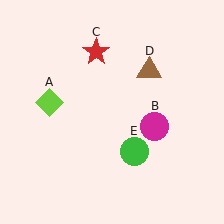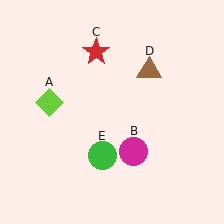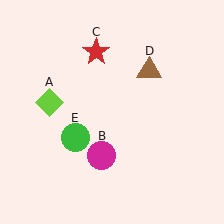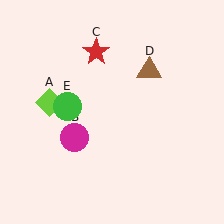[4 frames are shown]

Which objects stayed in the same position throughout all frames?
Lime diamond (object A) and red star (object C) and brown triangle (object D) remained stationary.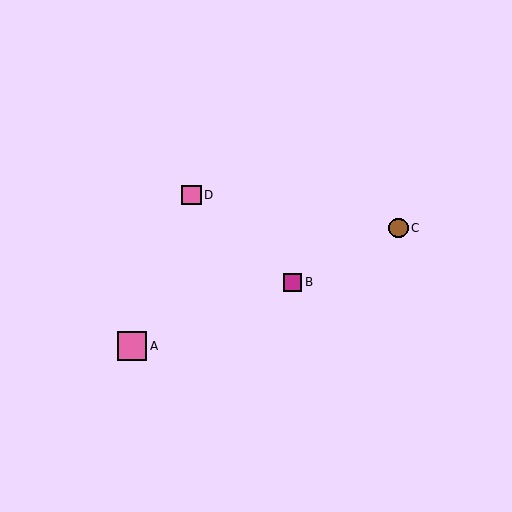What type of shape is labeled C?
Shape C is a brown circle.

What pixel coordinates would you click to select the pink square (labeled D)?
Click at (192, 195) to select the pink square D.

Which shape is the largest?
The pink square (labeled A) is the largest.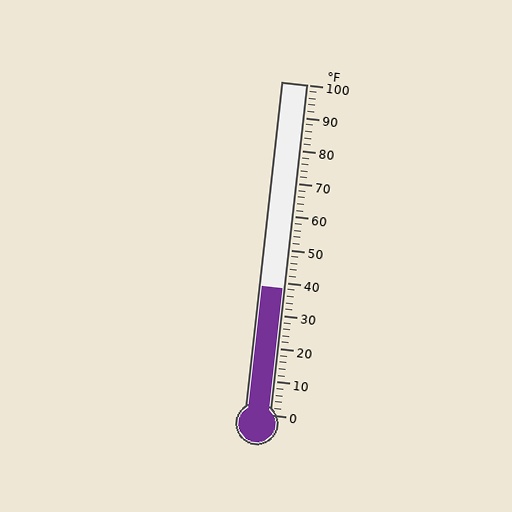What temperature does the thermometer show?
The thermometer shows approximately 38°F.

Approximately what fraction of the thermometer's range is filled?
The thermometer is filled to approximately 40% of its range.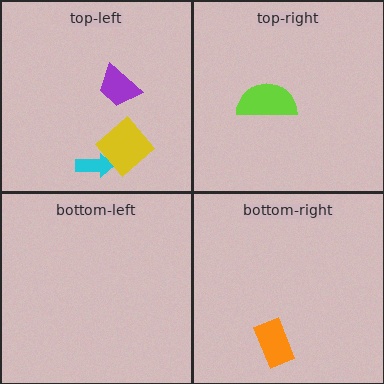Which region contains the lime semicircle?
The top-right region.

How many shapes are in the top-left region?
3.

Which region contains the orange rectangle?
The bottom-right region.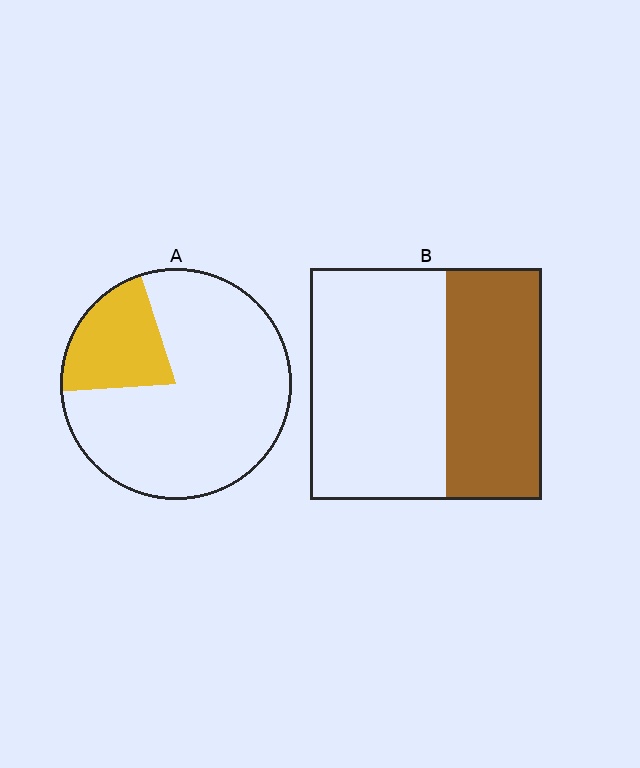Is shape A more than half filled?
No.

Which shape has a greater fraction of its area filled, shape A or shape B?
Shape B.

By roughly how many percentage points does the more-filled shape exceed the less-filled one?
By roughly 20 percentage points (B over A).